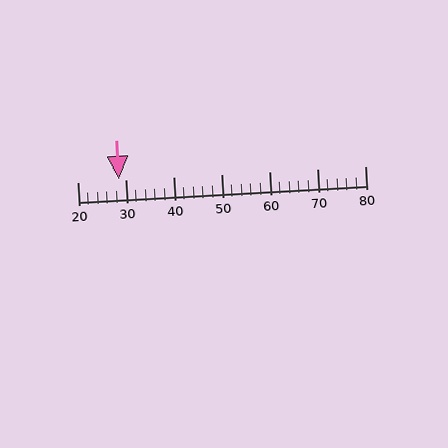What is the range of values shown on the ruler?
The ruler shows values from 20 to 80.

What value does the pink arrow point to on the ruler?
The pink arrow points to approximately 29.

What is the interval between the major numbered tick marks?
The major tick marks are spaced 10 units apart.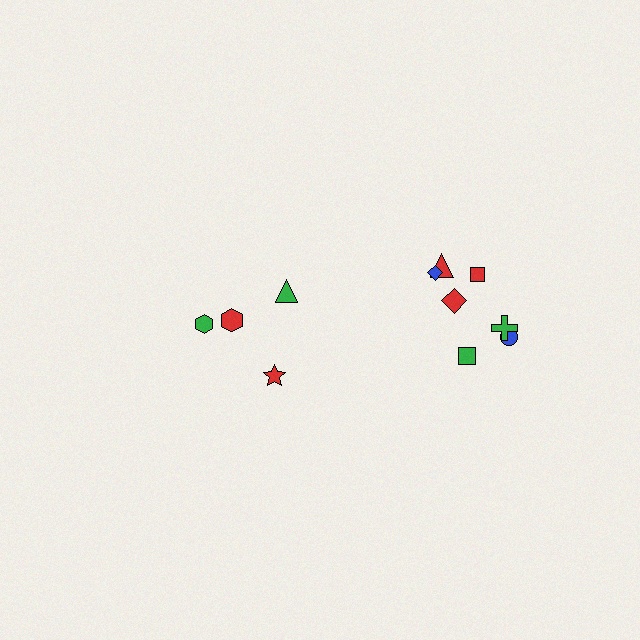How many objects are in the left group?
There are 4 objects.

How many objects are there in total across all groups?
There are 11 objects.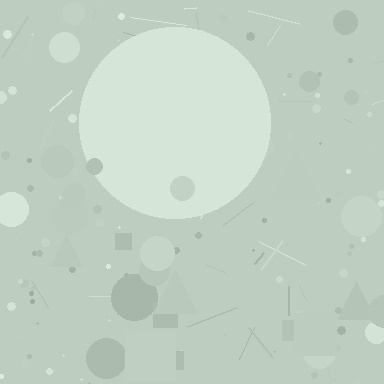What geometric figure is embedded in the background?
A circle is embedded in the background.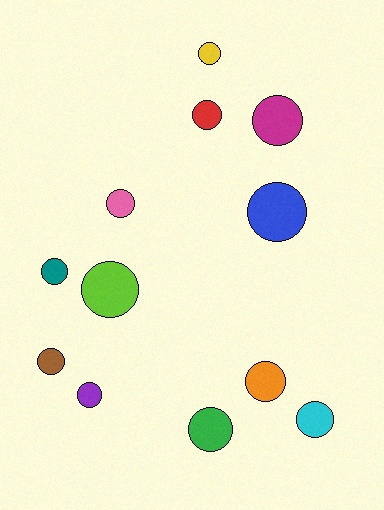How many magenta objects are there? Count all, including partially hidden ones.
There is 1 magenta object.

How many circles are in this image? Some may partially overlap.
There are 12 circles.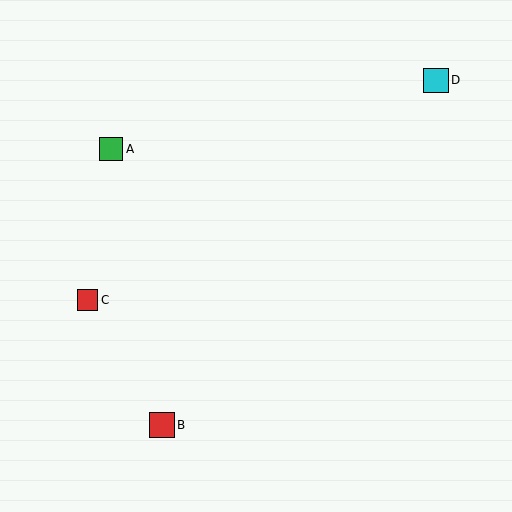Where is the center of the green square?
The center of the green square is at (111, 149).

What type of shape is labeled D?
Shape D is a cyan square.